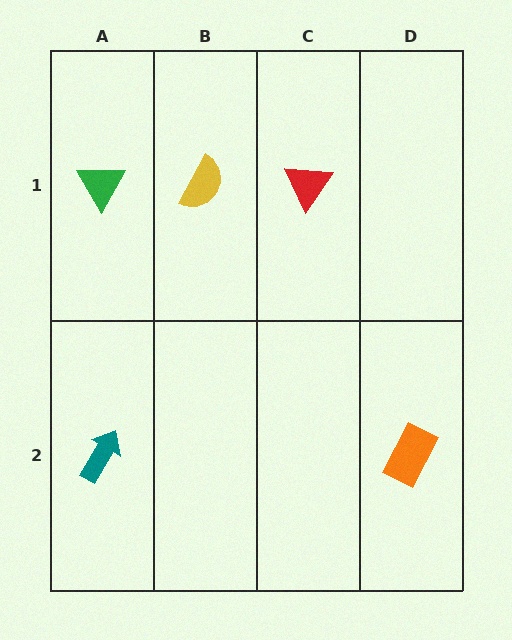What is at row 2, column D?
An orange rectangle.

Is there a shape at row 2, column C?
No, that cell is empty.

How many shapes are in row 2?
2 shapes.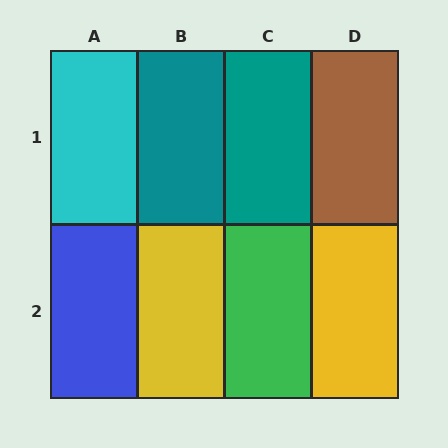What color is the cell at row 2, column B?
Yellow.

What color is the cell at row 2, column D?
Yellow.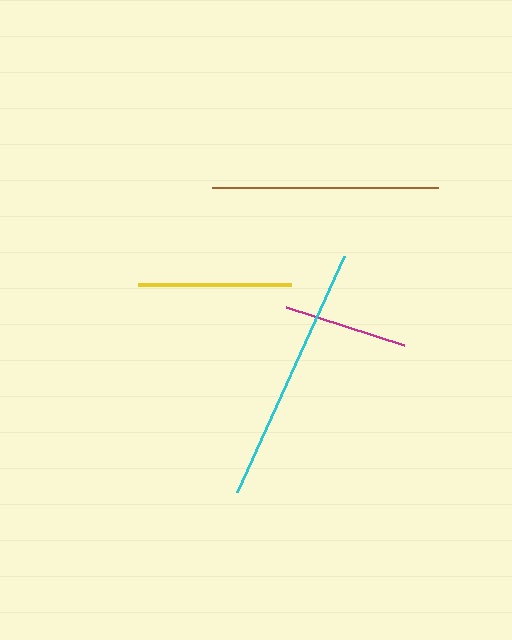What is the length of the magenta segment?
The magenta segment is approximately 124 pixels long.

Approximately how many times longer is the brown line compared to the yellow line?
The brown line is approximately 1.5 times the length of the yellow line.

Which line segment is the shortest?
The magenta line is the shortest at approximately 124 pixels.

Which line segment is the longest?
The cyan line is the longest at approximately 260 pixels.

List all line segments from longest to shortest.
From longest to shortest: cyan, brown, yellow, magenta.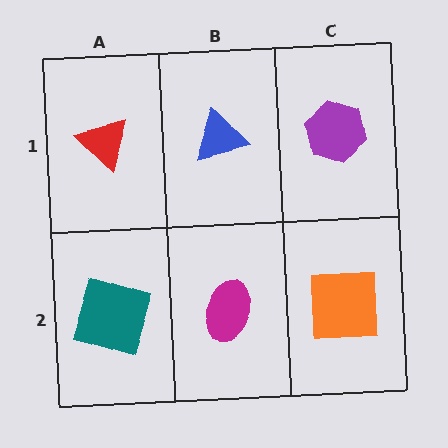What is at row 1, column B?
A blue triangle.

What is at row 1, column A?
A red triangle.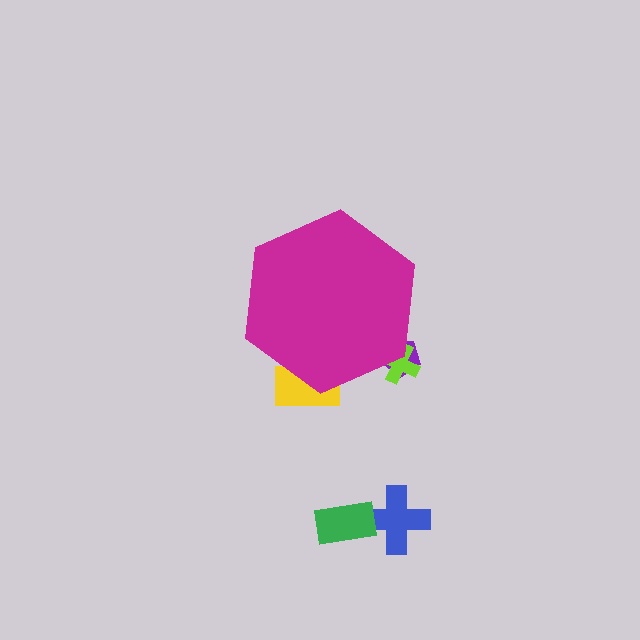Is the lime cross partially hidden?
Yes, the lime cross is partially hidden behind the magenta hexagon.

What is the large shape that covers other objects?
A magenta hexagon.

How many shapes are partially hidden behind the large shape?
3 shapes are partially hidden.